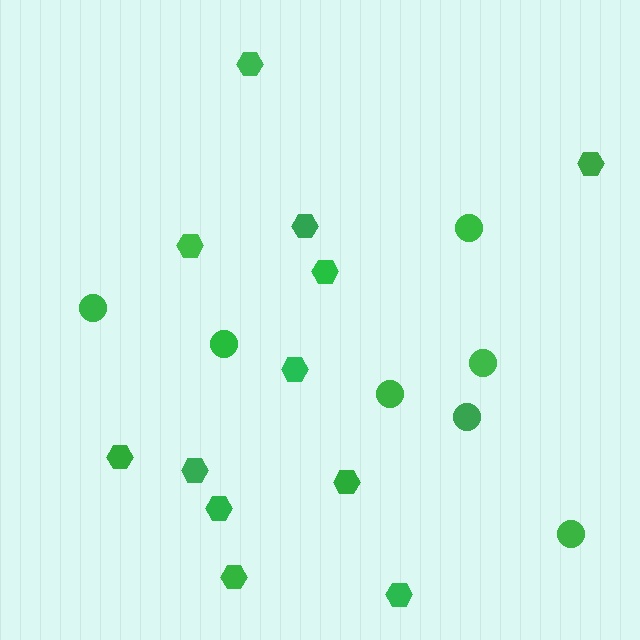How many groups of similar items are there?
There are 2 groups: one group of circles (7) and one group of hexagons (12).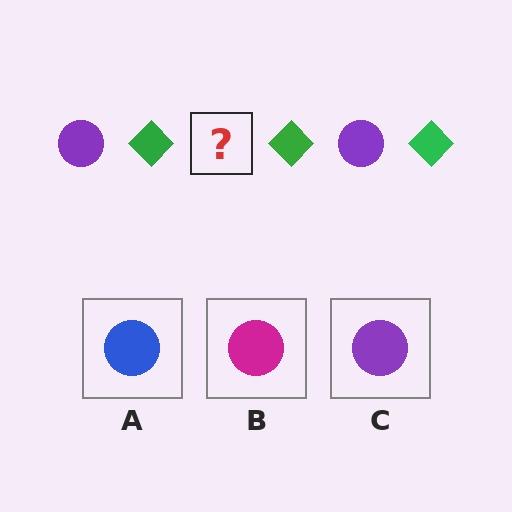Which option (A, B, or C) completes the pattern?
C.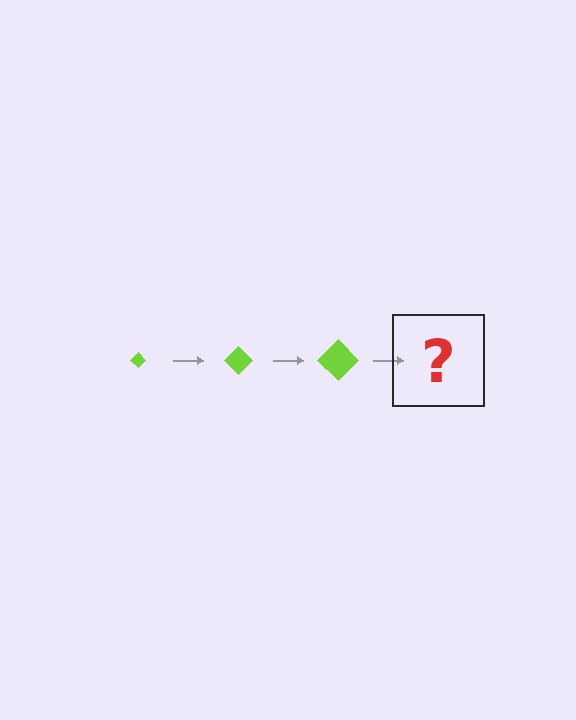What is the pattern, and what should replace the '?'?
The pattern is that the diamond gets progressively larger each step. The '?' should be a lime diamond, larger than the previous one.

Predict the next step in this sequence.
The next step is a lime diamond, larger than the previous one.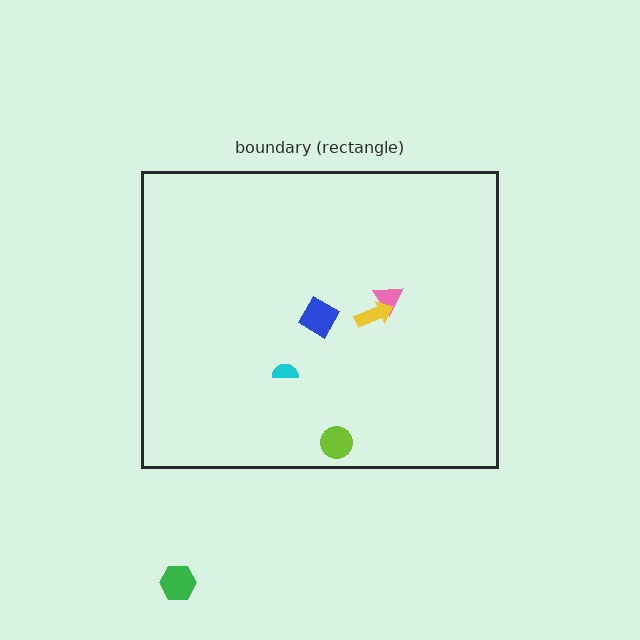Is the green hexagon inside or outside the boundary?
Outside.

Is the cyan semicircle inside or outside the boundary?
Inside.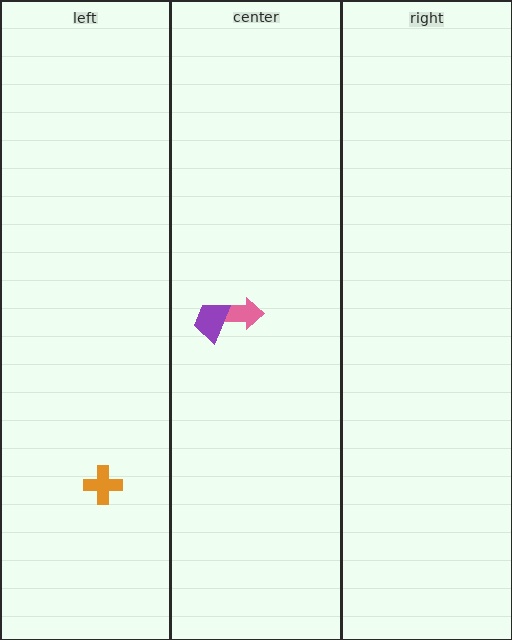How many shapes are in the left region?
1.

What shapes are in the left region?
The orange cross.